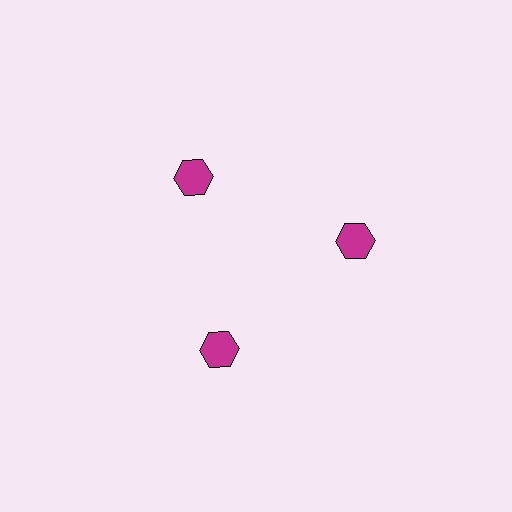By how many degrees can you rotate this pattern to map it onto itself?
The pattern maps onto itself every 120 degrees of rotation.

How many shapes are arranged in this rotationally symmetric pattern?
There are 3 shapes, arranged in 3 groups of 1.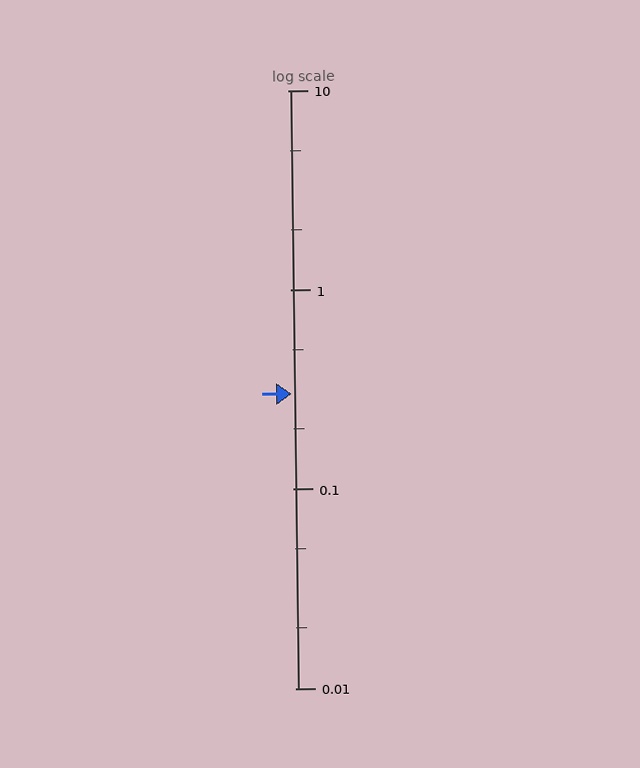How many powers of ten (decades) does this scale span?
The scale spans 3 decades, from 0.01 to 10.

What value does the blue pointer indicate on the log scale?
The pointer indicates approximately 0.3.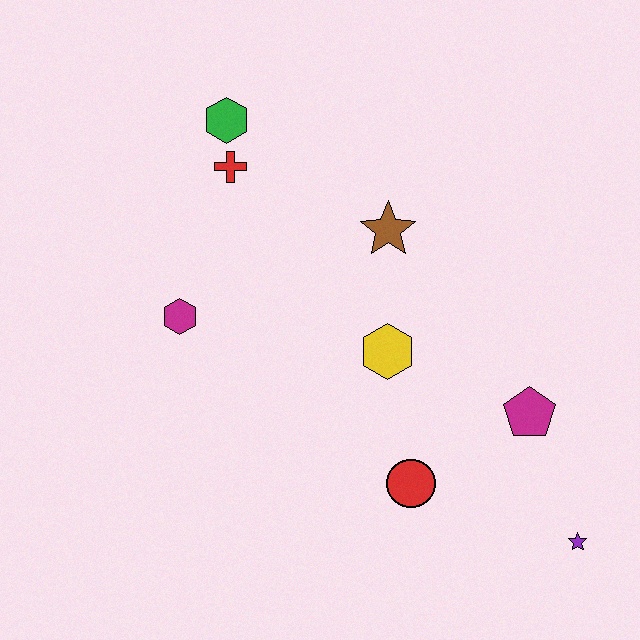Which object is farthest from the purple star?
The green hexagon is farthest from the purple star.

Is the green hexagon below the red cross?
No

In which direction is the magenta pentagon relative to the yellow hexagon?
The magenta pentagon is to the right of the yellow hexagon.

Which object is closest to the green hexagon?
The red cross is closest to the green hexagon.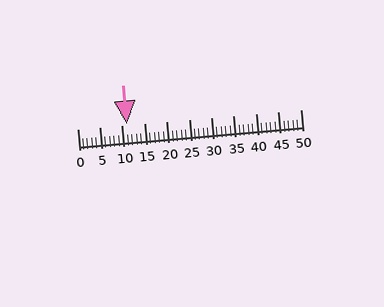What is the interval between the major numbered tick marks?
The major tick marks are spaced 5 units apart.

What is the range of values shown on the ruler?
The ruler shows values from 0 to 50.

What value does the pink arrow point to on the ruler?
The pink arrow points to approximately 11.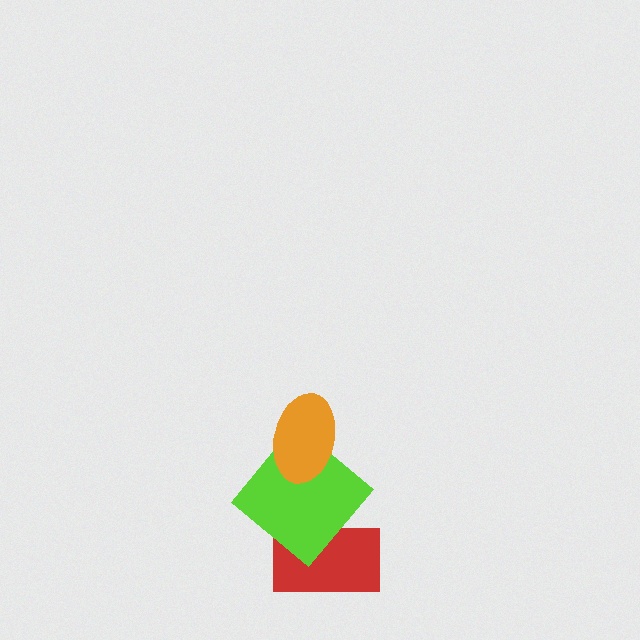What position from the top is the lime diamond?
The lime diamond is 2nd from the top.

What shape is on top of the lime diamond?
The orange ellipse is on top of the lime diamond.